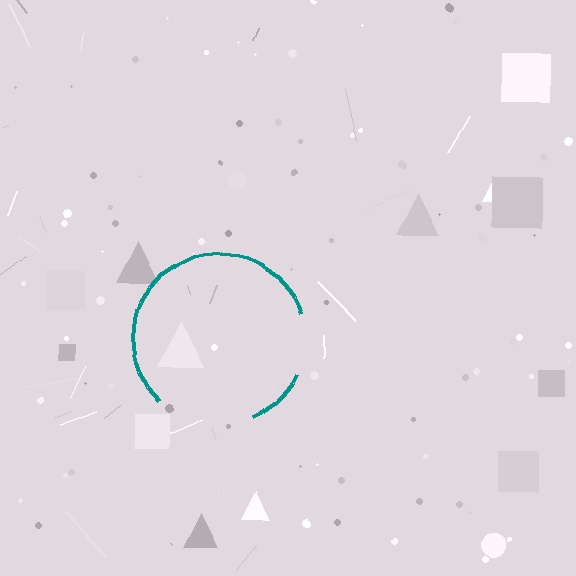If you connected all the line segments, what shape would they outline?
They would outline a circle.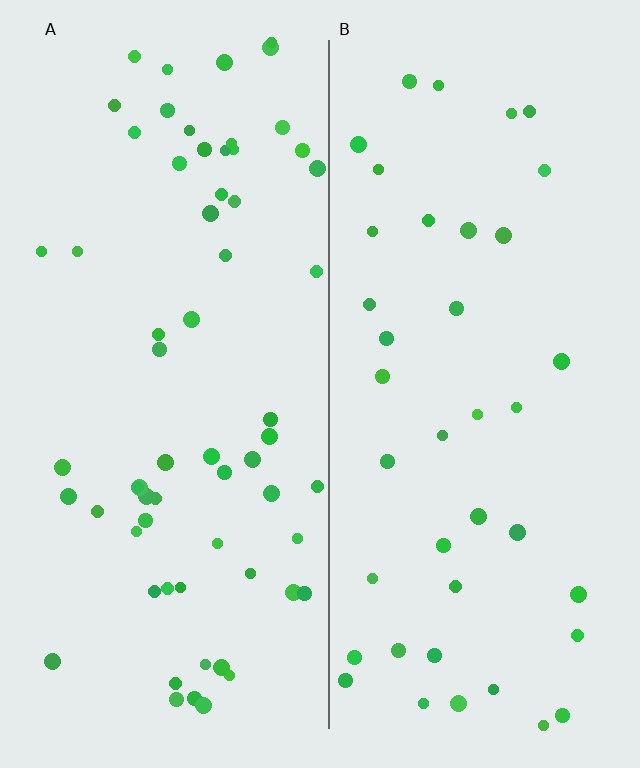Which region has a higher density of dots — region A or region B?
A (the left).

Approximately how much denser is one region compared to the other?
Approximately 1.5× — region A over region B.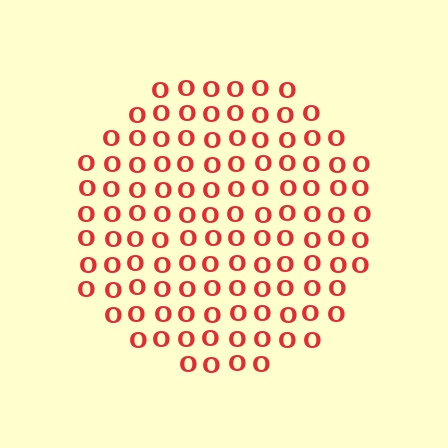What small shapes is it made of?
It is made of small letter O's.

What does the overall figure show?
The overall figure shows a circle.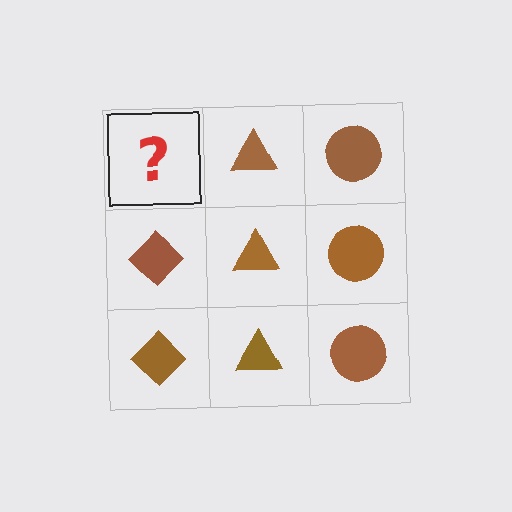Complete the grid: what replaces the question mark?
The question mark should be replaced with a brown diamond.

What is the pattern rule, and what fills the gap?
The rule is that each column has a consistent shape. The gap should be filled with a brown diamond.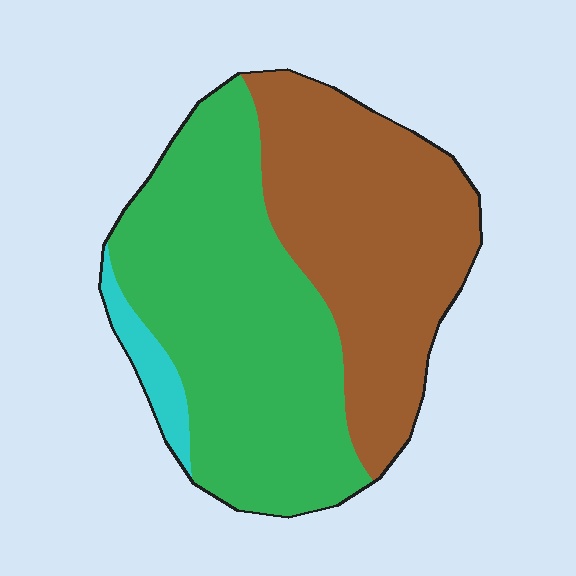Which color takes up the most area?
Green, at roughly 50%.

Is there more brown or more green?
Green.